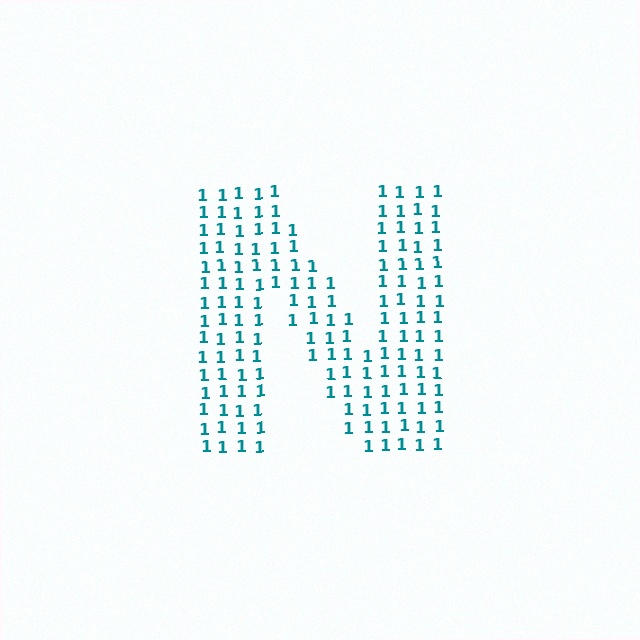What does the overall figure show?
The overall figure shows the letter N.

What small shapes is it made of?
It is made of small digit 1's.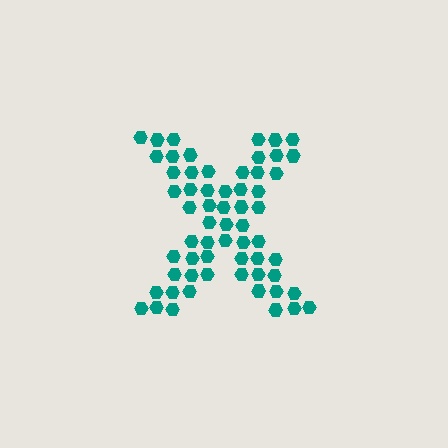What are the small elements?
The small elements are hexagons.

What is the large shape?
The large shape is the letter X.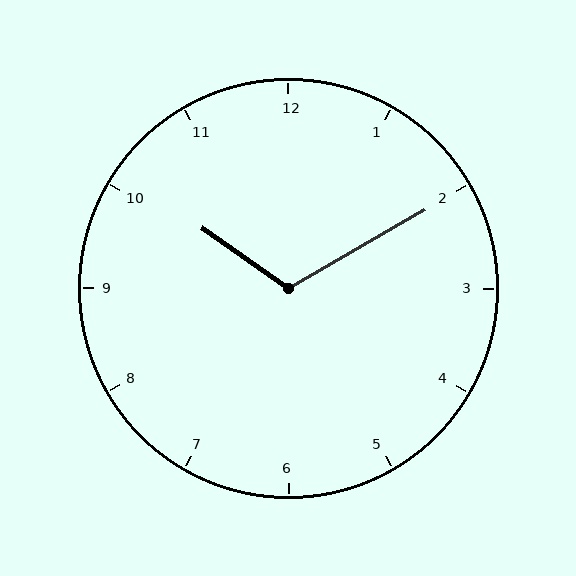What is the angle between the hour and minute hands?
Approximately 115 degrees.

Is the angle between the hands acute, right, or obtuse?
It is obtuse.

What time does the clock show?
10:10.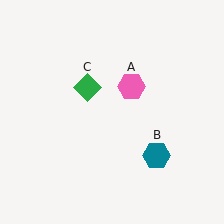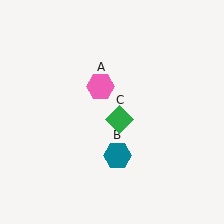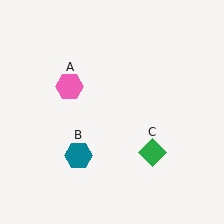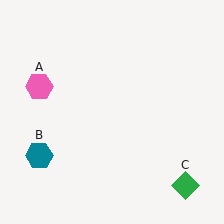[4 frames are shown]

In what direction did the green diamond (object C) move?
The green diamond (object C) moved down and to the right.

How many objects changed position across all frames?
3 objects changed position: pink hexagon (object A), teal hexagon (object B), green diamond (object C).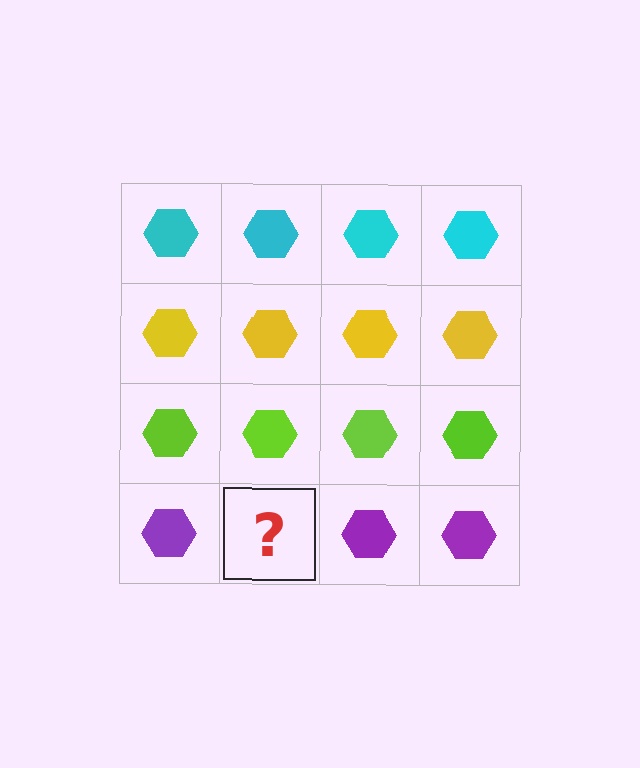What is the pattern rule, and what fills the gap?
The rule is that each row has a consistent color. The gap should be filled with a purple hexagon.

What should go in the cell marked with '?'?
The missing cell should contain a purple hexagon.